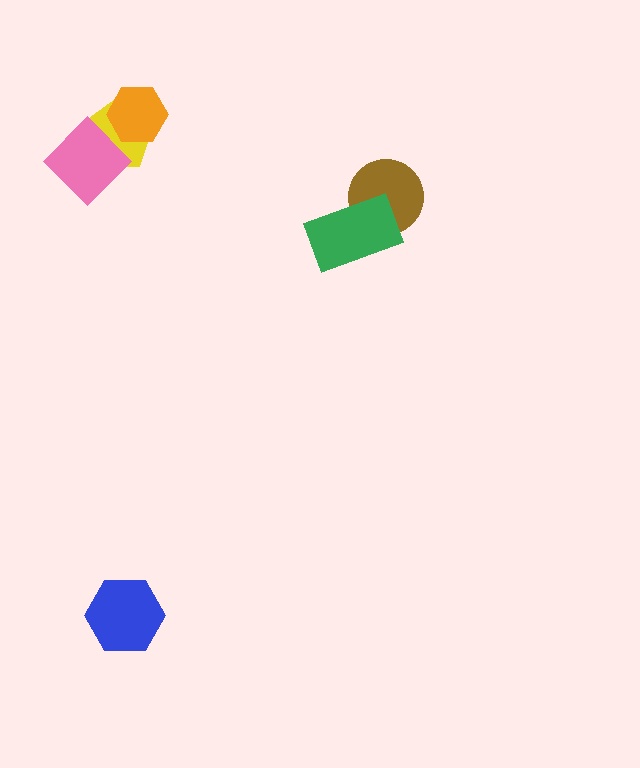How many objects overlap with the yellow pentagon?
2 objects overlap with the yellow pentagon.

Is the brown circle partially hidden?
Yes, it is partially covered by another shape.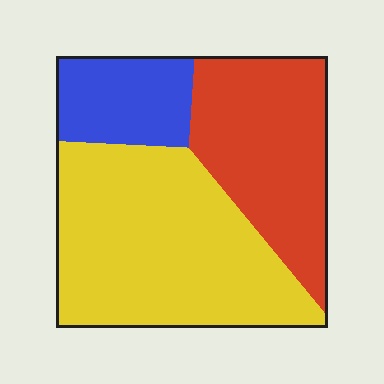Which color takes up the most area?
Yellow, at roughly 50%.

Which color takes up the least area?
Blue, at roughly 15%.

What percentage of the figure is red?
Red takes up between a sixth and a third of the figure.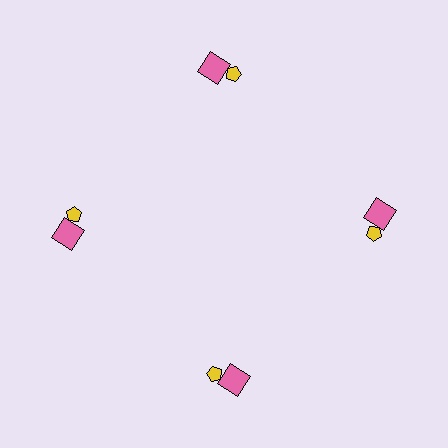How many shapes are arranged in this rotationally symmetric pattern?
There are 8 shapes, arranged in 4 groups of 2.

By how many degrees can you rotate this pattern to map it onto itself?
The pattern maps onto itself every 90 degrees of rotation.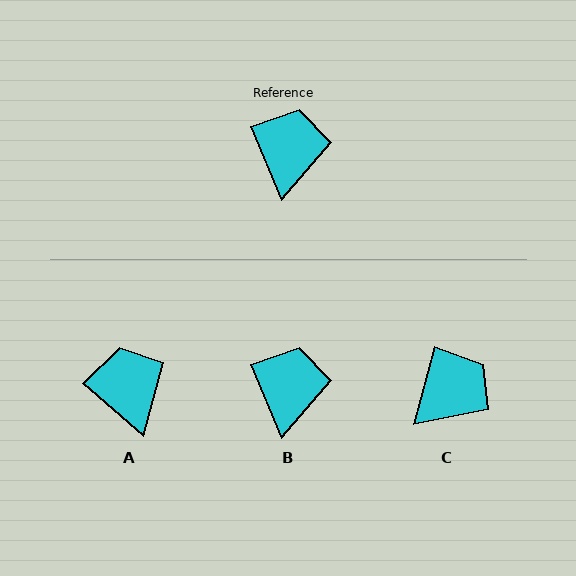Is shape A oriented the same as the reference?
No, it is off by about 25 degrees.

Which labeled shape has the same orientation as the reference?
B.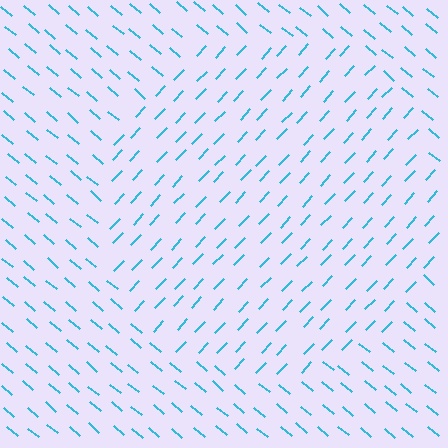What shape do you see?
I see a circle.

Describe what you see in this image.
The image is filled with small cyan line segments. A circle region in the image has lines oriented differently from the surrounding lines, creating a visible texture boundary.